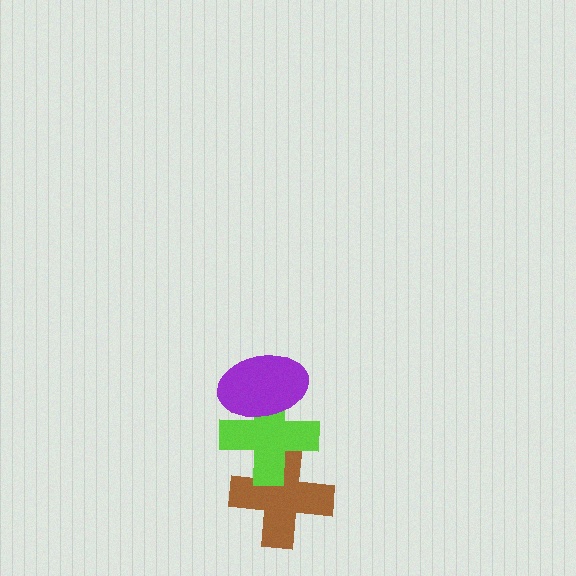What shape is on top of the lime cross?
The purple ellipse is on top of the lime cross.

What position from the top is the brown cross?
The brown cross is 3rd from the top.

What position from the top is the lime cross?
The lime cross is 2nd from the top.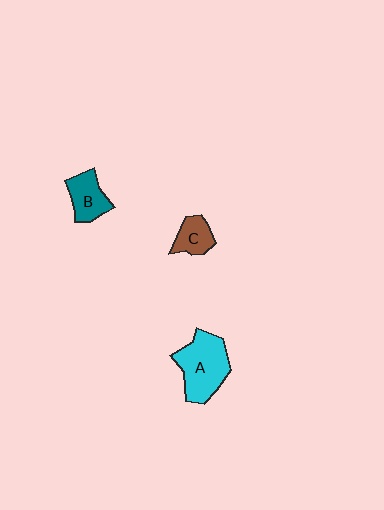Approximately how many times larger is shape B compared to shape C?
Approximately 1.3 times.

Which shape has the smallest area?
Shape C (brown).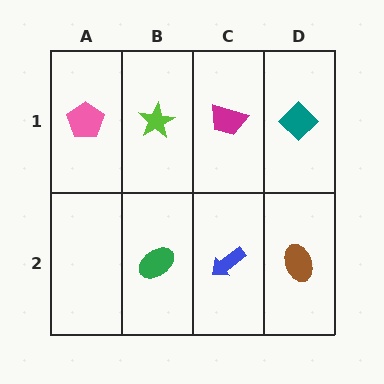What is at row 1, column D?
A teal diamond.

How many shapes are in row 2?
3 shapes.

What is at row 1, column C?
A magenta trapezoid.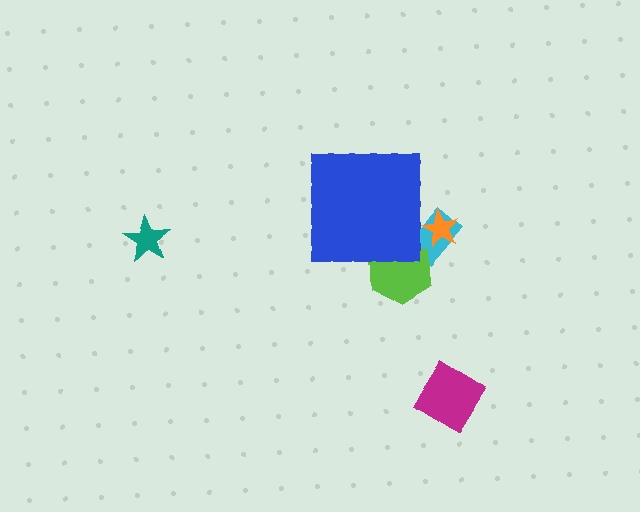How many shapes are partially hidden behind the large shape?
3 shapes are partially hidden.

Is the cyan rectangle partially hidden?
Yes, the cyan rectangle is partially hidden behind the blue square.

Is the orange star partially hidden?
Yes, the orange star is partially hidden behind the blue square.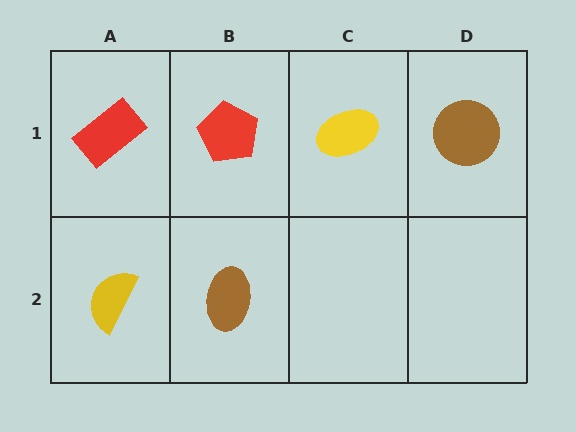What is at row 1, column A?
A red rectangle.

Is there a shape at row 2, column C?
No, that cell is empty.